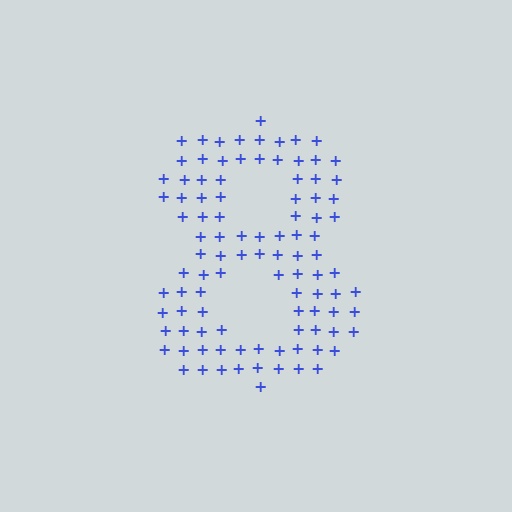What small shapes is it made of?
It is made of small plus signs.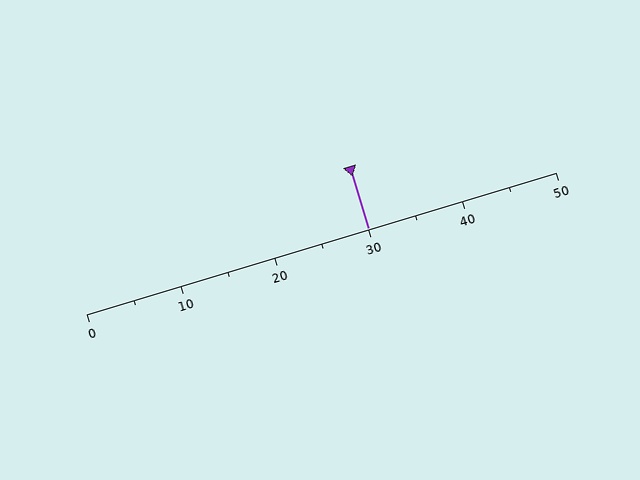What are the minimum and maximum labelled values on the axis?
The axis runs from 0 to 50.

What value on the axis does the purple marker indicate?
The marker indicates approximately 30.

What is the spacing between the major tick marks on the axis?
The major ticks are spaced 10 apart.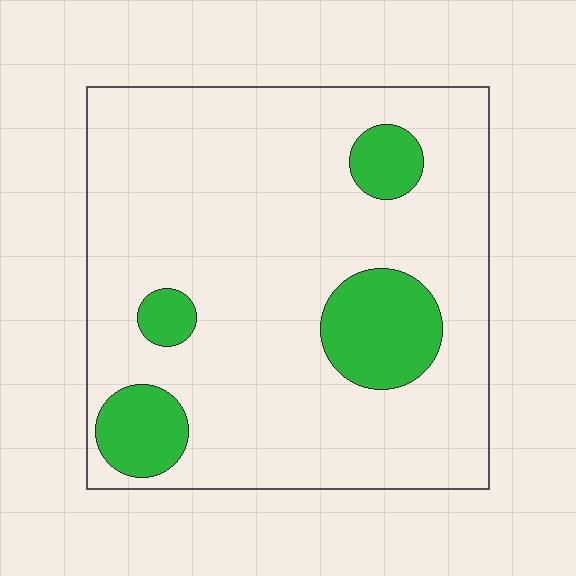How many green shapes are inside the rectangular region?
4.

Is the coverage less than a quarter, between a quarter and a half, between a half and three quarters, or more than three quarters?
Less than a quarter.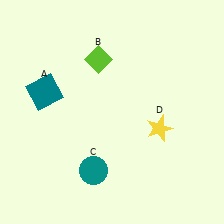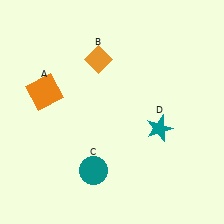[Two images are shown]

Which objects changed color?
A changed from teal to orange. B changed from lime to orange. D changed from yellow to teal.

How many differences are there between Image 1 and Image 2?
There are 3 differences between the two images.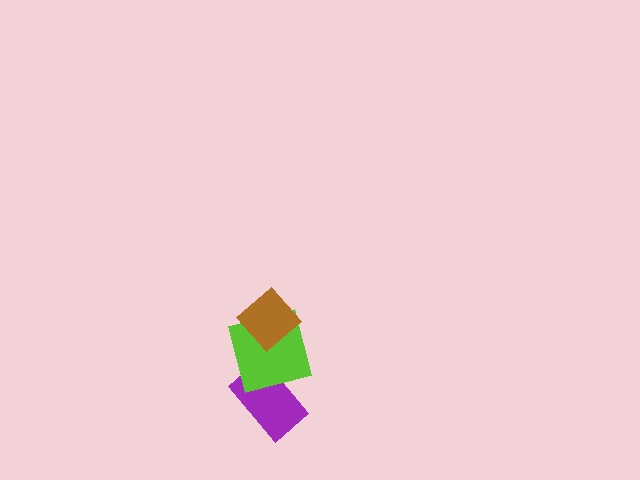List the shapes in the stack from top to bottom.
From top to bottom: the brown diamond, the lime square, the purple rectangle.